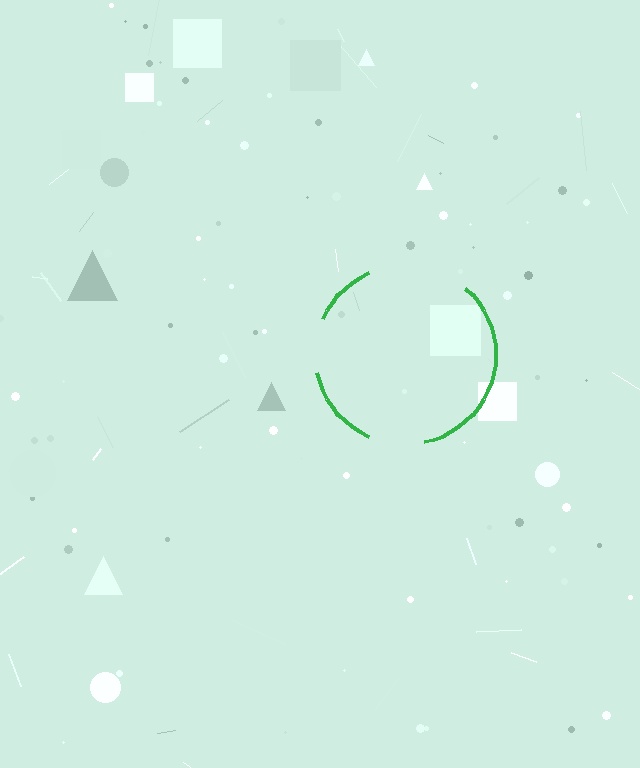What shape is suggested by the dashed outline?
The dashed outline suggests a circle.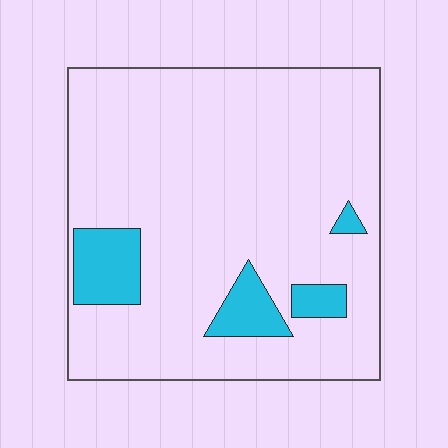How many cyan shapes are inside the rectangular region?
4.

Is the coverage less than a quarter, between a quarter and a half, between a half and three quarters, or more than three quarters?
Less than a quarter.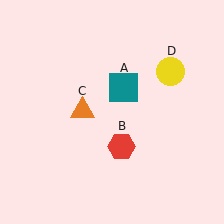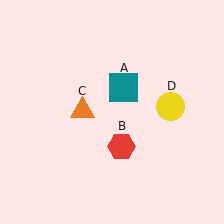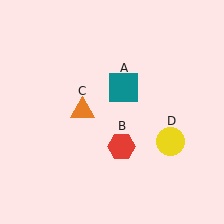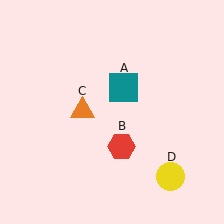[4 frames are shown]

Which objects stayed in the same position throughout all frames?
Teal square (object A) and red hexagon (object B) and orange triangle (object C) remained stationary.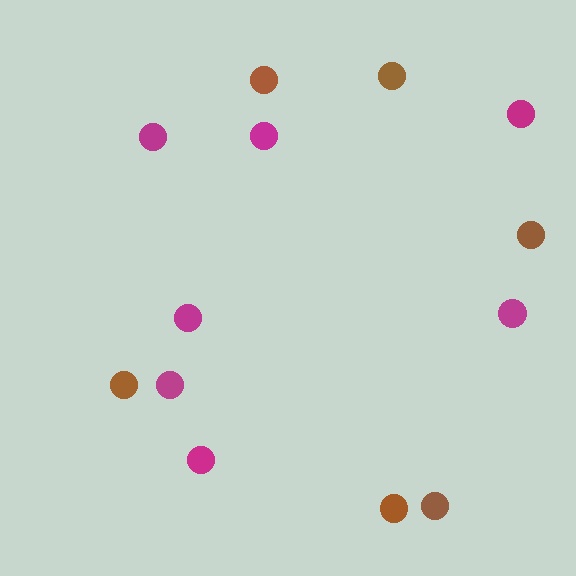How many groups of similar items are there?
There are 2 groups: one group of magenta circles (7) and one group of brown circles (6).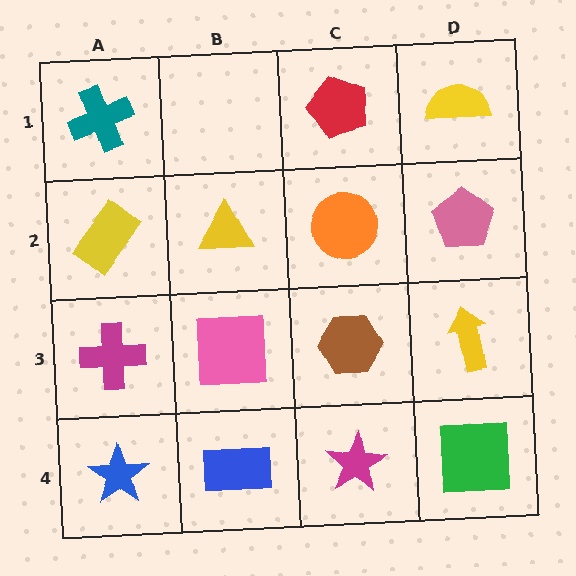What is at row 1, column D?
A yellow semicircle.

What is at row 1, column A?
A teal cross.